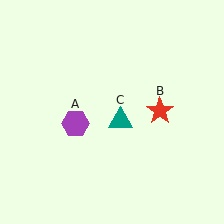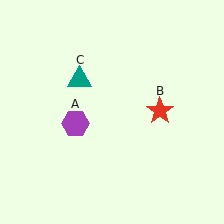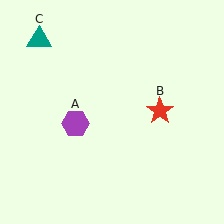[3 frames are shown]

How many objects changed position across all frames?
1 object changed position: teal triangle (object C).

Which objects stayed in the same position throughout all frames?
Purple hexagon (object A) and red star (object B) remained stationary.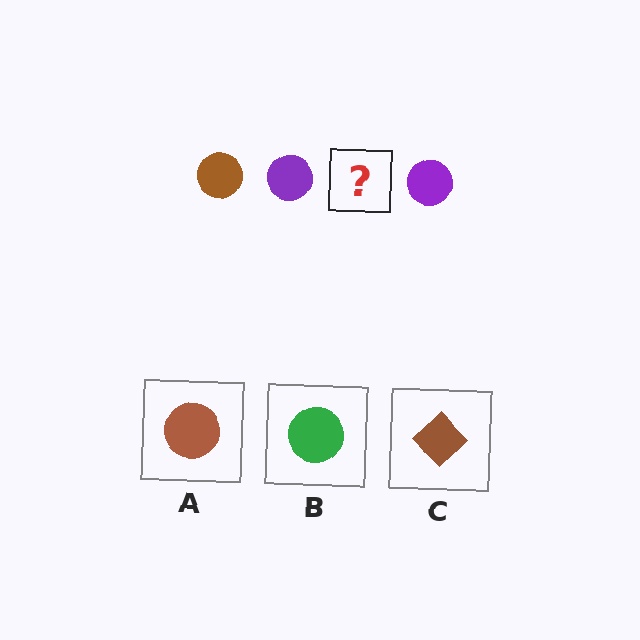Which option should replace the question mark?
Option A.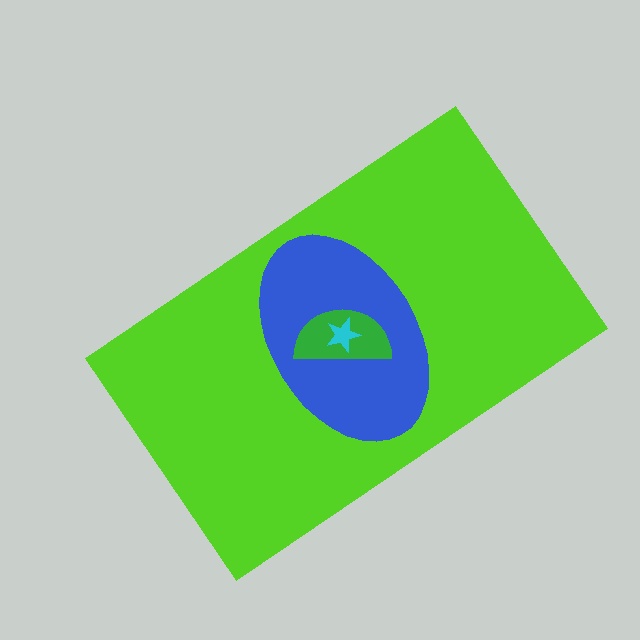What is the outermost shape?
The lime rectangle.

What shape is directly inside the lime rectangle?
The blue ellipse.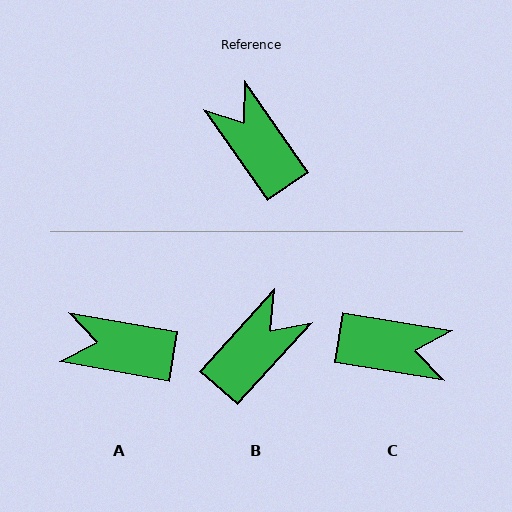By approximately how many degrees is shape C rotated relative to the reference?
Approximately 134 degrees clockwise.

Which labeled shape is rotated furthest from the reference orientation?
C, about 134 degrees away.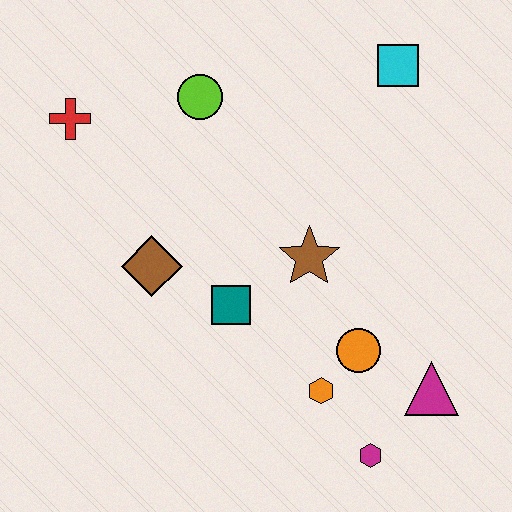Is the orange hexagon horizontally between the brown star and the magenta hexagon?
Yes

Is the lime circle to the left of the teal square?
Yes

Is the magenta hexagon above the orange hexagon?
No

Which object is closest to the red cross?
The lime circle is closest to the red cross.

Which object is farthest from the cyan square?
The magenta hexagon is farthest from the cyan square.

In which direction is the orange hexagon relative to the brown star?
The orange hexagon is below the brown star.